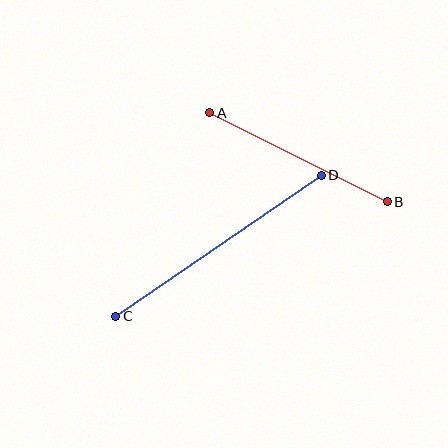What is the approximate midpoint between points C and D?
The midpoint is at approximately (219, 246) pixels.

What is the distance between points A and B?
The distance is approximately 199 pixels.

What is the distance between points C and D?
The distance is approximately 249 pixels.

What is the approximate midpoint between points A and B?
The midpoint is at approximately (299, 157) pixels.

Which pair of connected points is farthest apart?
Points C and D are farthest apart.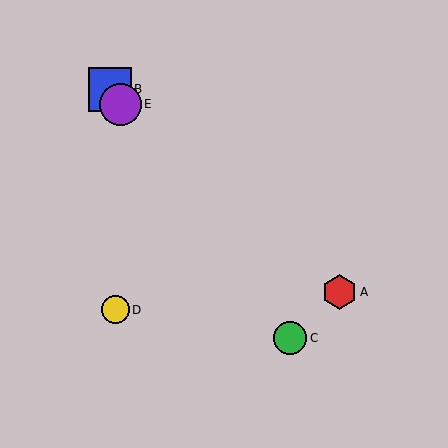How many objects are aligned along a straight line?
3 objects (B, C, E) are aligned along a straight line.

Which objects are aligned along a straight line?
Objects B, C, E are aligned along a straight line.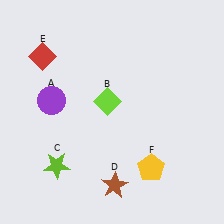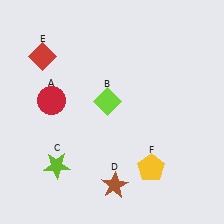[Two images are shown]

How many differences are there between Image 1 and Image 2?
There is 1 difference between the two images.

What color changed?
The circle (A) changed from purple in Image 1 to red in Image 2.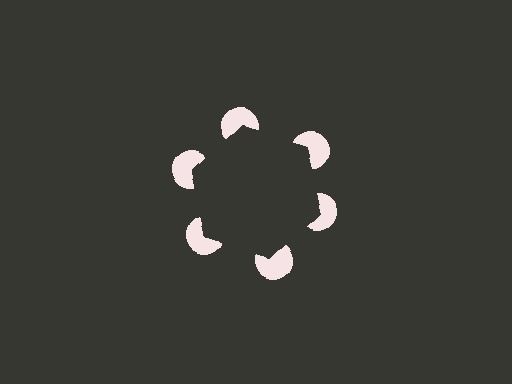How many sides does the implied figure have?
6 sides.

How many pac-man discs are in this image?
There are 6 — one at each vertex of the illusory hexagon.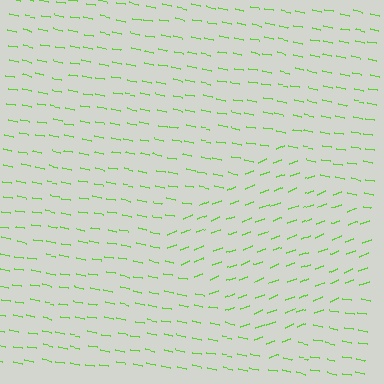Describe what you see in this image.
The image is filled with small lime line segments. A diamond region in the image has lines oriented differently from the surrounding lines, creating a visible texture boundary.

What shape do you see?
I see a diamond.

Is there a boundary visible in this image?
Yes, there is a texture boundary formed by a change in line orientation.